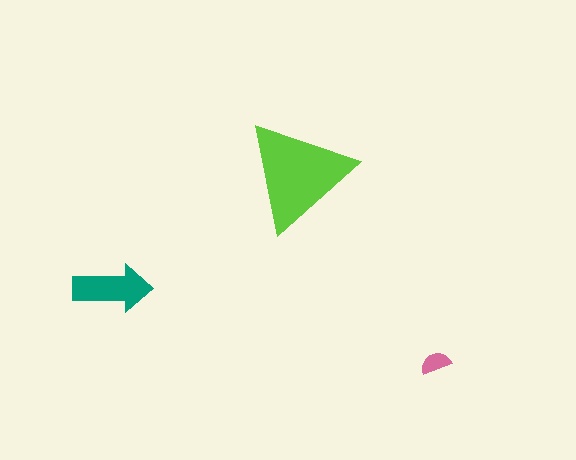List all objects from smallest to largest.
The pink semicircle, the teal arrow, the lime triangle.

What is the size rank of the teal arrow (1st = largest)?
2nd.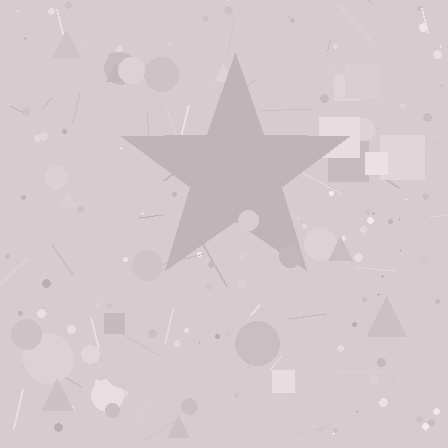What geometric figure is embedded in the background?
A star is embedded in the background.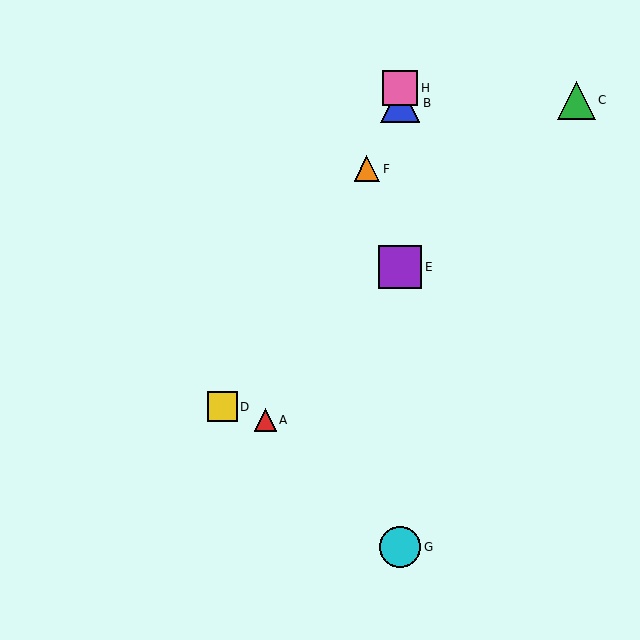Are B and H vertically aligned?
Yes, both are at x≈400.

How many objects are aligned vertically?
4 objects (B, E, G, H) are aligned vertically.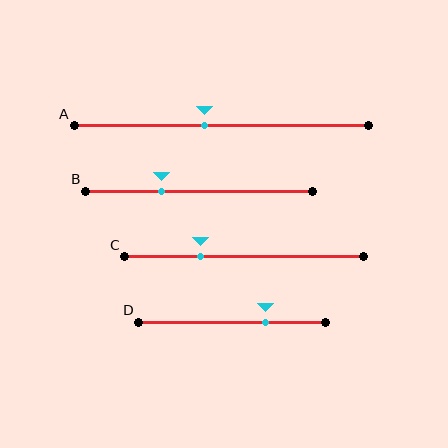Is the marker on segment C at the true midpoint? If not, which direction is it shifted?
No, the marker on segment C is shifted to the left by about 18% of the segment length.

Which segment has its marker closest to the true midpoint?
Segment A has its marker closest to the true midpoint.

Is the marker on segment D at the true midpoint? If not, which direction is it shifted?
No, the marker on segment D is shifted to the right by about 18% of the segment length.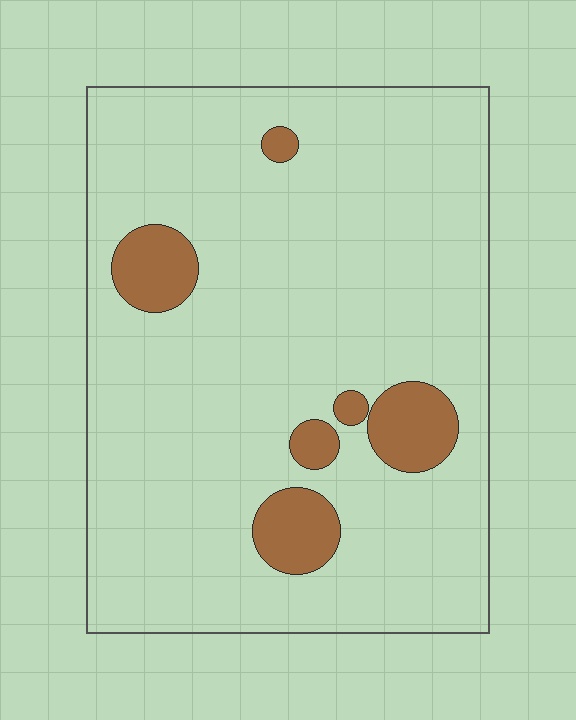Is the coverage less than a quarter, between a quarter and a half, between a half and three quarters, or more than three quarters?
Less than a quarter.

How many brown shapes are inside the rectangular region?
6.